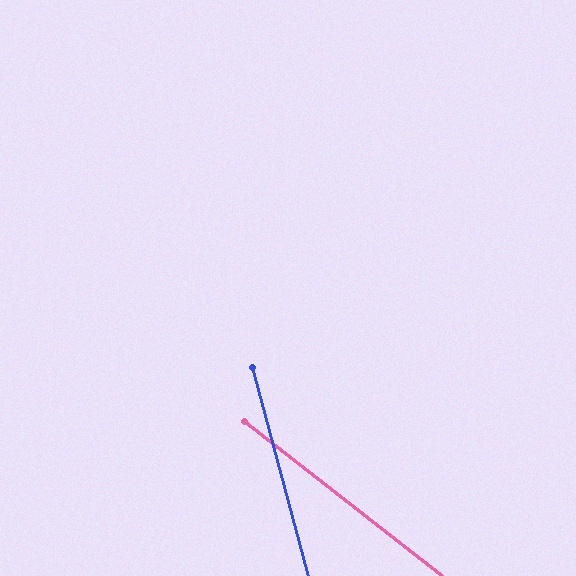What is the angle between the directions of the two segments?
Approximately 37 degrees.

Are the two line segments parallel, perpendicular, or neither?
Neither parallel nor perpendicular — they differ by about 37°.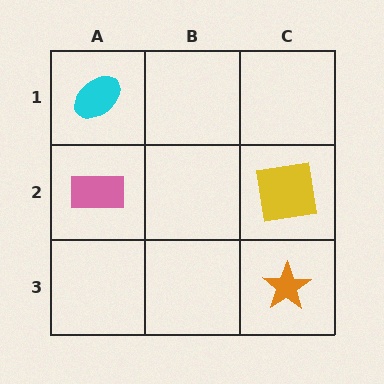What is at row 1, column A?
A cyan ellipse.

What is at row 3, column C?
An orange star.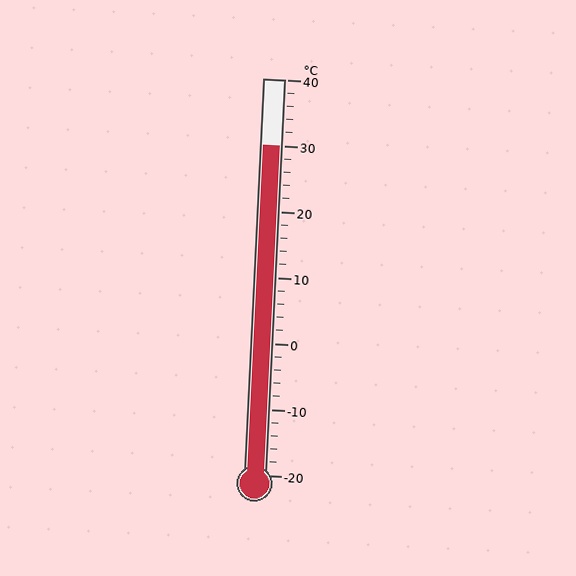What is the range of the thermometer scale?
The thermometer scale ranges from -20°C to 40°C.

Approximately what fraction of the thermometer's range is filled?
The thermometer is filled to approximately 85% of its range.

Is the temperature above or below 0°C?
The temperature is above 0°C.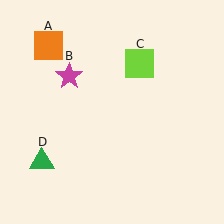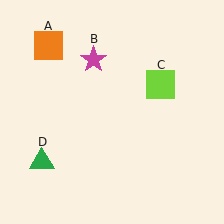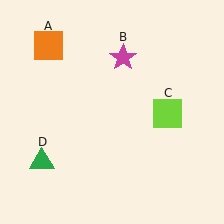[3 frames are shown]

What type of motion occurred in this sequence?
The magenta star (object B), lime square (object C) rotated clockwise around the center of the scene.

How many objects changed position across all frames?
2 objects changed position: magenta star (object B), lime square (object C).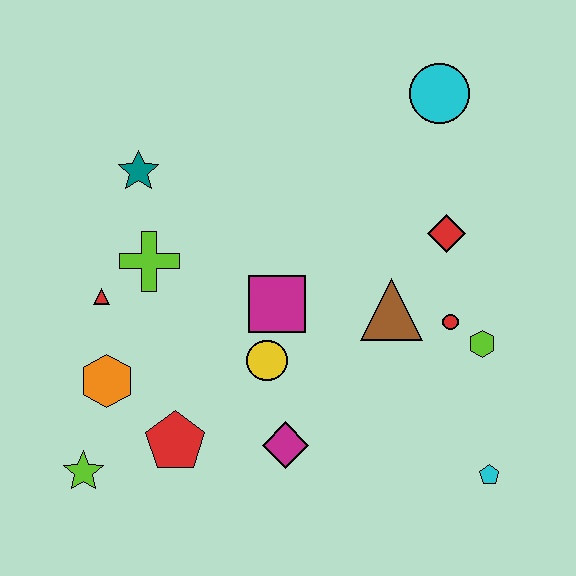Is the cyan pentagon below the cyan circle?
Yes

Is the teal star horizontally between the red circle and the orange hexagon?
Yes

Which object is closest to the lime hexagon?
The red circle is closest to the lime hexagon.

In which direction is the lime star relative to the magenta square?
The lime star is to the left of the magenta square.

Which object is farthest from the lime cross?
The cyan pentagon is farthest from the lime cross.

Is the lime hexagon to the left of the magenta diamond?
No